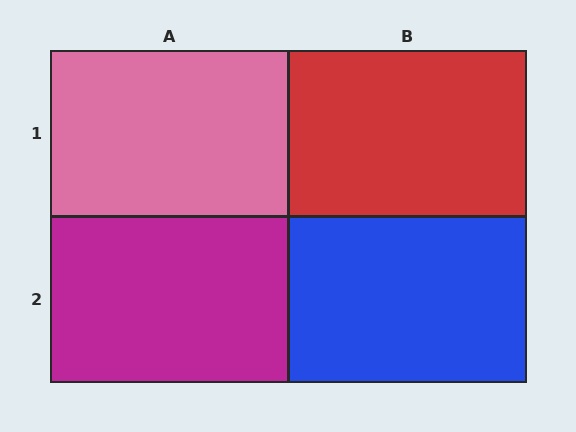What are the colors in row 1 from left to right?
Pink, red.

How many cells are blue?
1 cell is blue.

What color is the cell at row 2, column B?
Blue.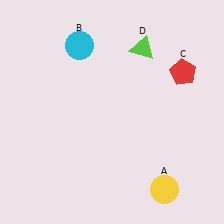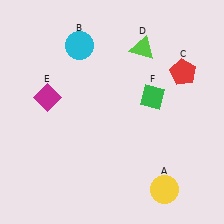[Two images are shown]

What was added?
A magenta diamond (E), a green diamond (F) were added in Image 2.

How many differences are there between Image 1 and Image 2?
There are 2 differences between the two images.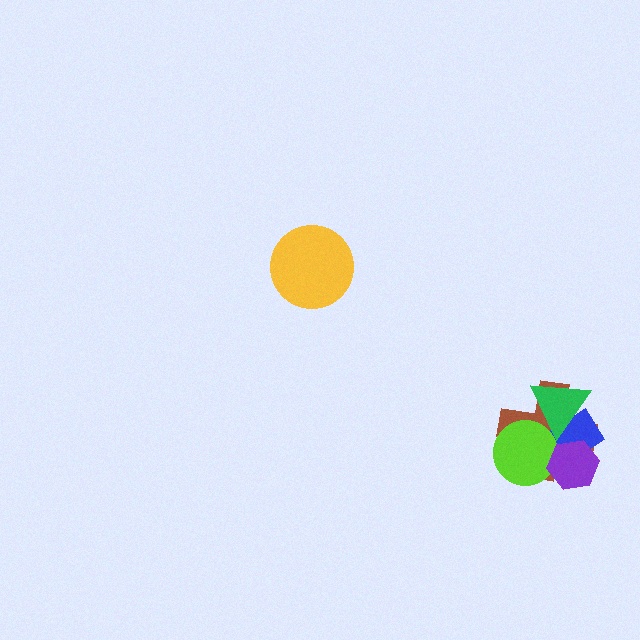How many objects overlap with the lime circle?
4 objects overlap with the lime circle.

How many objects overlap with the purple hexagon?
3 objects overlap with the purple hexagon.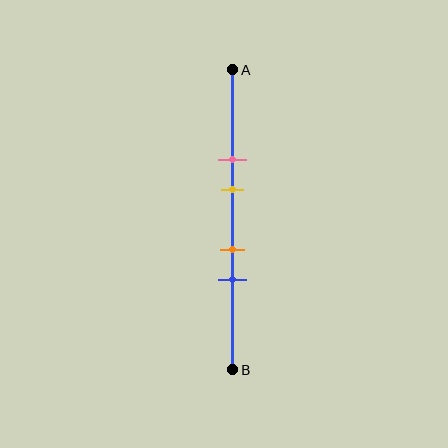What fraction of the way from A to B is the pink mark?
The pink mark is approximately 30% (0.3) of the way from A to B.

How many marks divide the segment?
There are 4 marks dividing the segment.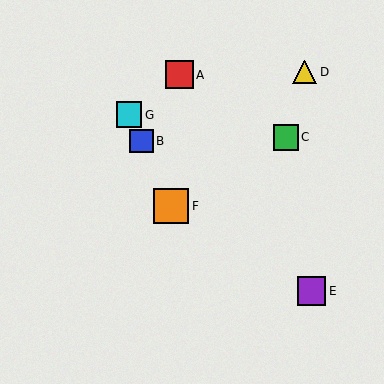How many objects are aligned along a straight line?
3 objects (B, F, G) are aligned along a straight line.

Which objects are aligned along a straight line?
Objects B, F, G are aligned along a straight line.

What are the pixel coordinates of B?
Object B is at (141, 141).